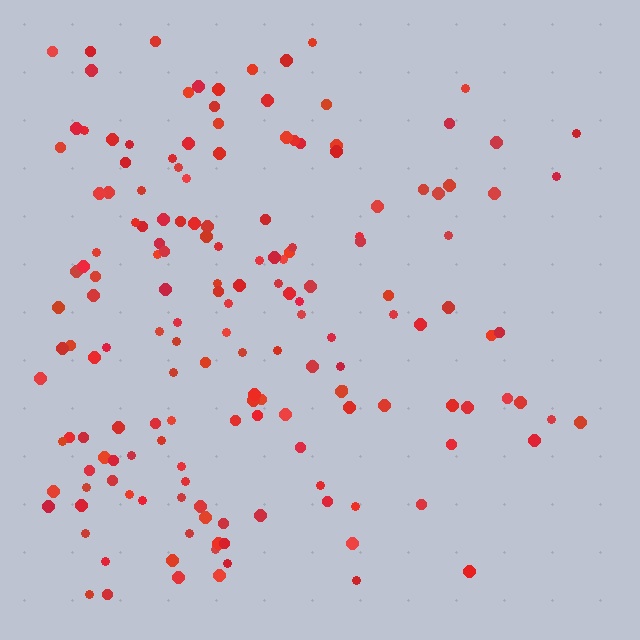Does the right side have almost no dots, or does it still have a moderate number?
Still a moderate number, just noticeably fewer than the left.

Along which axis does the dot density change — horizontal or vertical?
Horizontal.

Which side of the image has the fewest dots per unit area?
The right.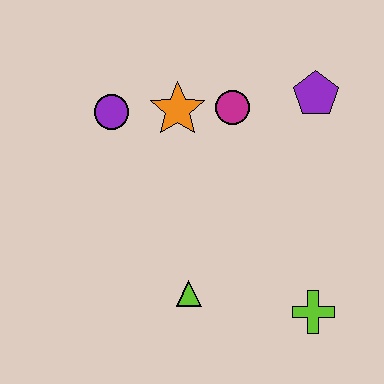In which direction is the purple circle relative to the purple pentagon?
The purple circle is to the left of the purple pentagon.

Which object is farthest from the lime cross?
The purple circle is farthest from the lime cross.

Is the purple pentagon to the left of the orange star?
No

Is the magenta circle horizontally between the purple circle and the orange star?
No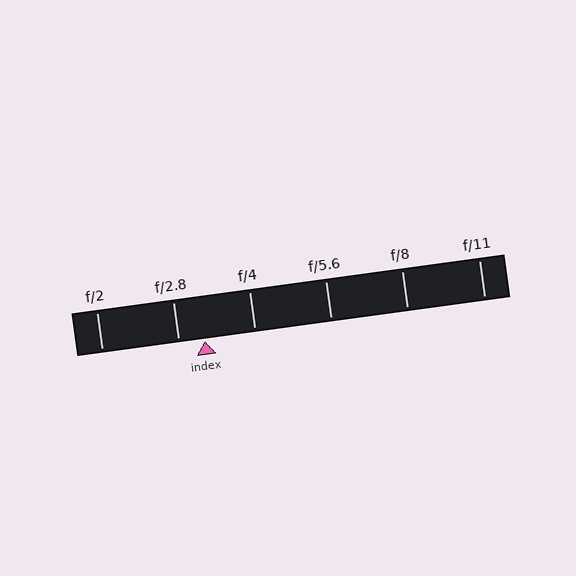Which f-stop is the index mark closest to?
The index mark is closest to f/2.8.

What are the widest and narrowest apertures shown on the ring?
The widest aperture shown is f/2 and the narrowest is f/11.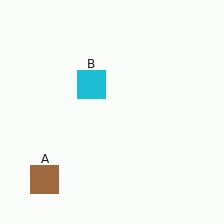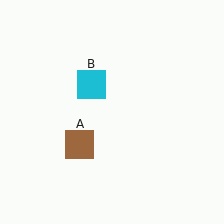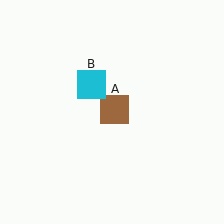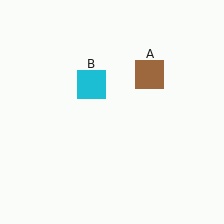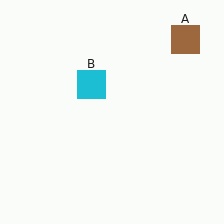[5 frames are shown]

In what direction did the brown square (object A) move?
The brown square (object A) moved up and to the right.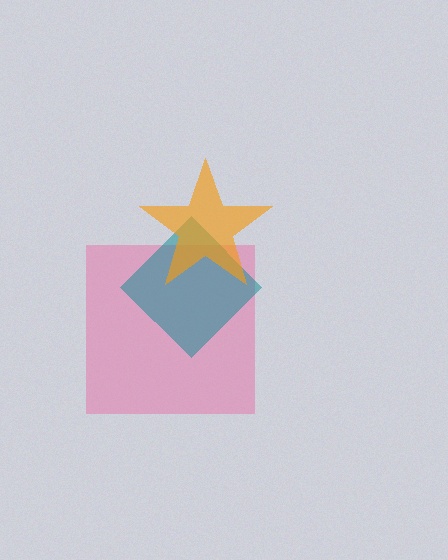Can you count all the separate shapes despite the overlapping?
Yes, there are 3 separate shapes.